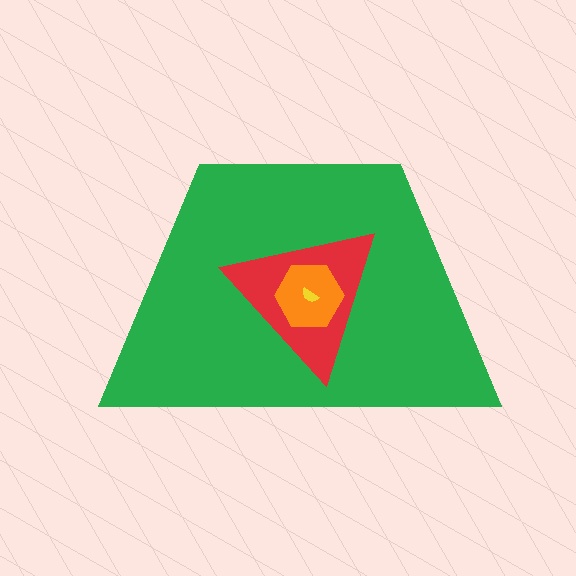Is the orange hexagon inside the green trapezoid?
Yes.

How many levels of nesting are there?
4.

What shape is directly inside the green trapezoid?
The red triangle.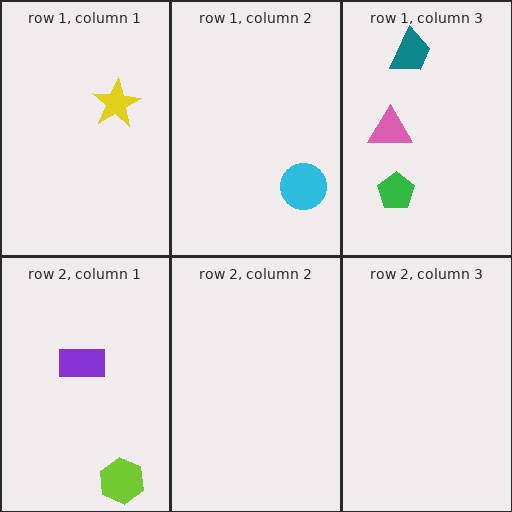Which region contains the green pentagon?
The row 1, column 3 region.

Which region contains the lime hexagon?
The row 2, column 1 region.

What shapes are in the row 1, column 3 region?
The teal trapezoid, the pink triangle, the green pentagon.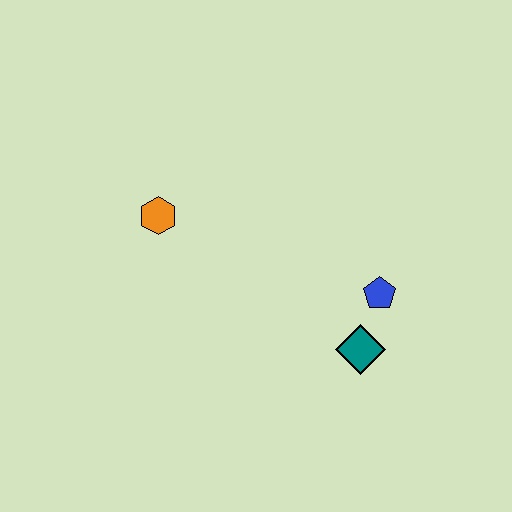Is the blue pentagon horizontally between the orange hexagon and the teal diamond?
No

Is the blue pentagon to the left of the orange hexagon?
No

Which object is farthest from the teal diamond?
The orange hexagon is farthest from the teal diamond.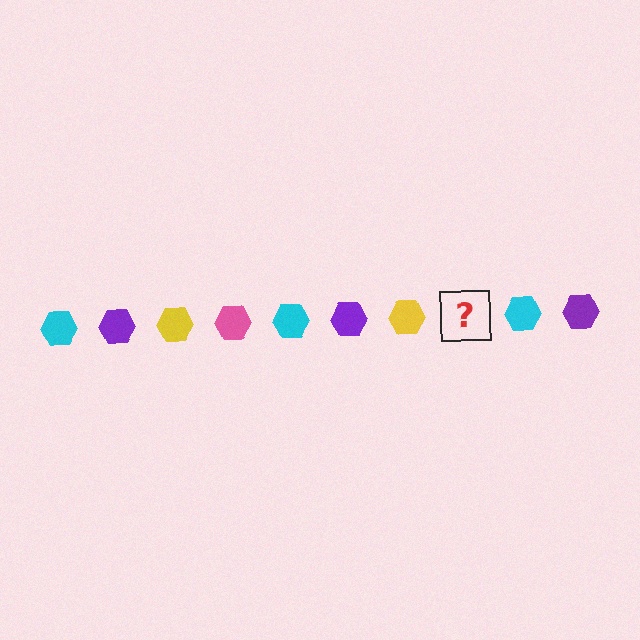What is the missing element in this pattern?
The missing element is a pink hexagon.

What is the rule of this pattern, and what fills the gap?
The rule is that the pattern cycles through cyan, purple, yellow, pink hexagons. The gap should be filled with a pink hexagon.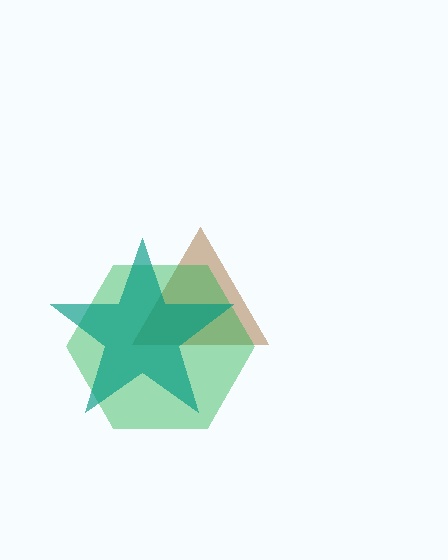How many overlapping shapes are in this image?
There are 3 overlapping shapes in the image.